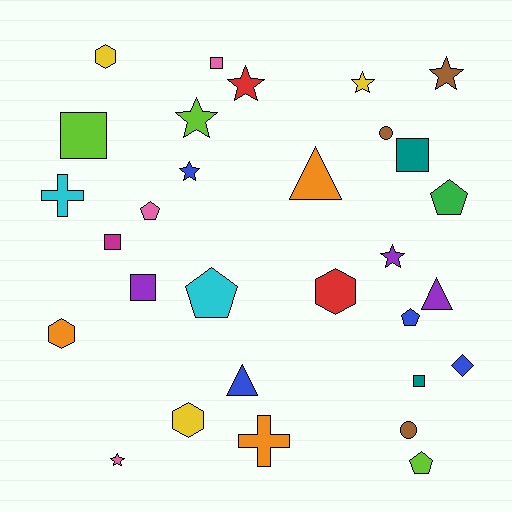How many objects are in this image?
There are 30 objects.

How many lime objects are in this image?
There are 3 lime objects.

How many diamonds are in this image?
There is 1 diamond.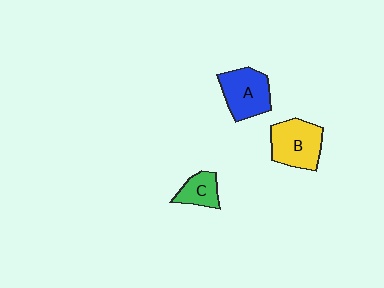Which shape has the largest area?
Shape B (yellow).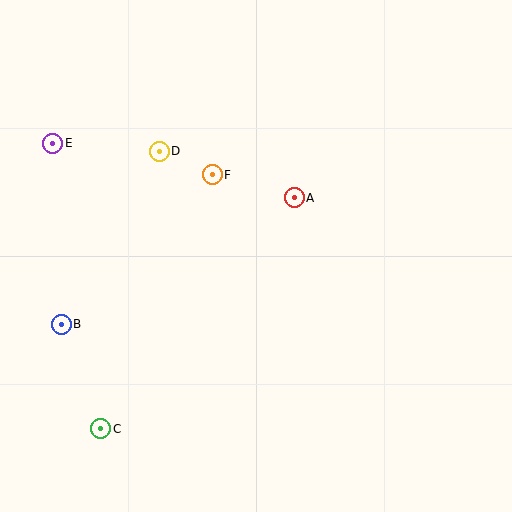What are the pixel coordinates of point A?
Point A is at (294, 198).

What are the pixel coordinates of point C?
Point C is at (101, 429).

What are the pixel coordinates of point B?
Point B is at (61, 324).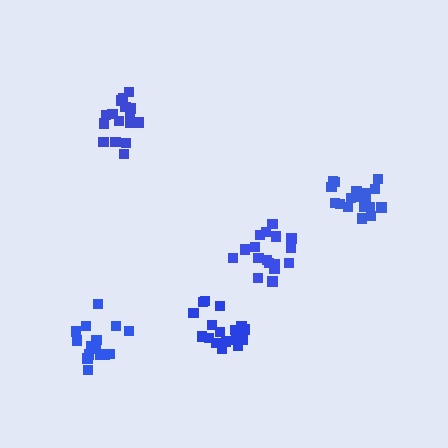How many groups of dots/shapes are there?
There are 5 groups.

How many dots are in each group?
Group 1: 16 dots, Group 2: 17 dots, Group 3: 17 dots, Group 4: 15 dots, Group 5: 19 dots (84 total).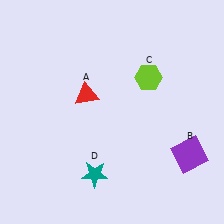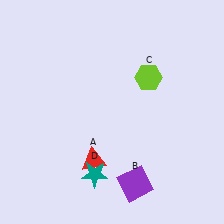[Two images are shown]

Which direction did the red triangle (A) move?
The red triangle (A) moved down.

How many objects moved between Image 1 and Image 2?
2 objects moved between the two images.